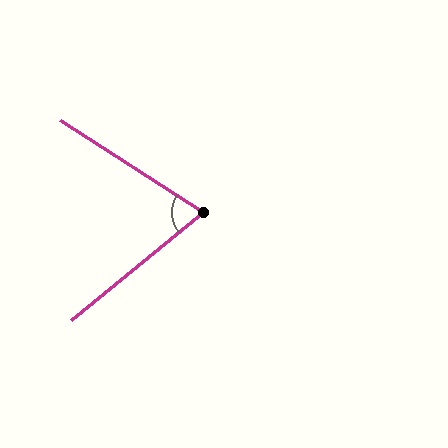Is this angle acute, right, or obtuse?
It is acute.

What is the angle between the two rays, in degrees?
Approximately 72 degrees.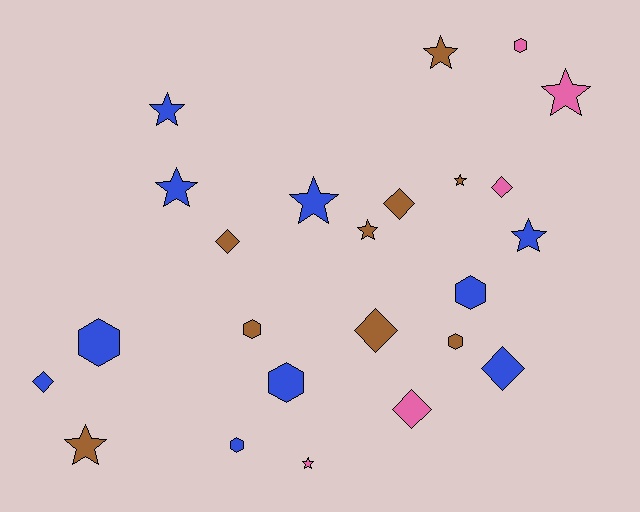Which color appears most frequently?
Blue, with 10 objects.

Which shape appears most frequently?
Star, with 10 objects.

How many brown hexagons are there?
There are 2 brown hexagons.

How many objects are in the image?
There are 24 objects.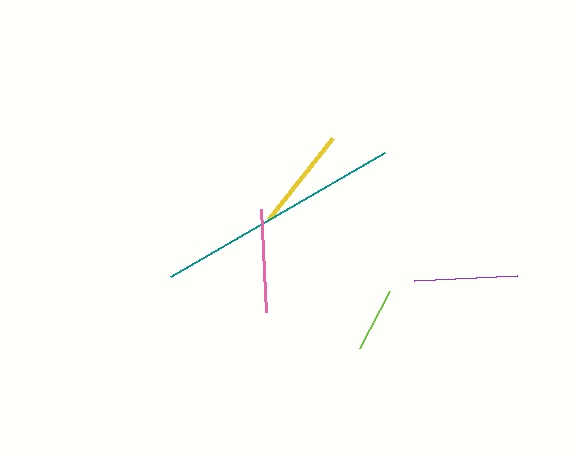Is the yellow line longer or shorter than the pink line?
The pink line is longer than the yellow line.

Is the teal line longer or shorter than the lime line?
The teal line is longer than the lime line.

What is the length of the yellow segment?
The yellow segment is approximately 103 pixels long.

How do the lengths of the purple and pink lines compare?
The purple and pink lines are approximately the same length.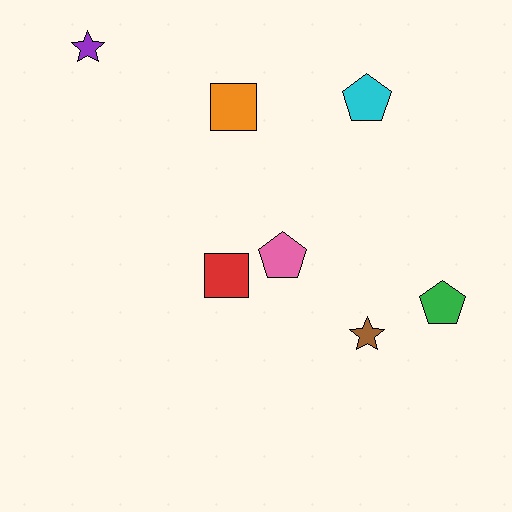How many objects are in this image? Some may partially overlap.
There are 7 objects.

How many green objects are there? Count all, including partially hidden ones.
There is 1 green object.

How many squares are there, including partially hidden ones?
There are 2 squares.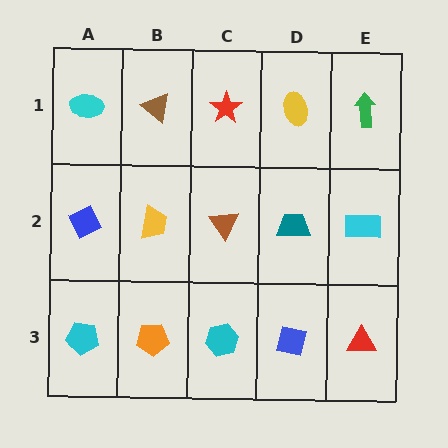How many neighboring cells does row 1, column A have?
2.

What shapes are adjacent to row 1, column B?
A yellow trapezoid (row 2, column B), a cyan ellipse (row 1, column A), a red star (row 1, column C).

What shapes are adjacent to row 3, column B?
A yellow trapezoid (row 2, column B), a cyan pentagon (row 3, column A), a cyan hexagon (row 3, column C).